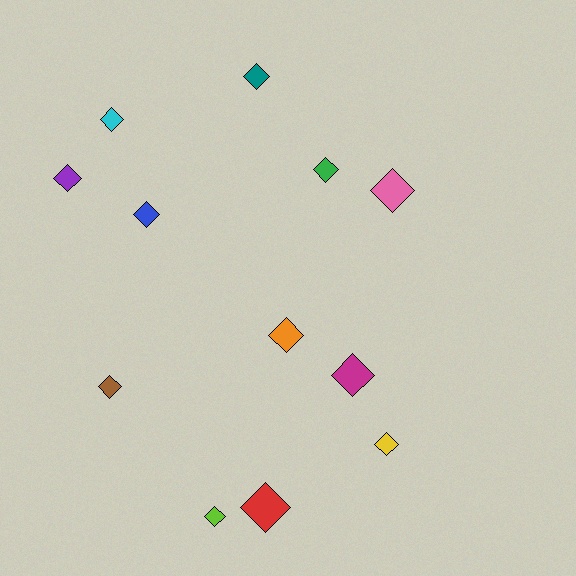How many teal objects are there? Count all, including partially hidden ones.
There is 1 teal object.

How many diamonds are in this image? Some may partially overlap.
There are 12 diamonds.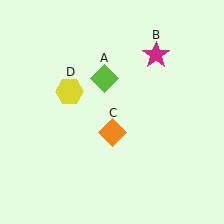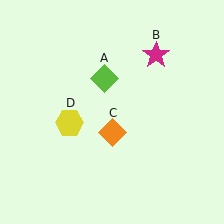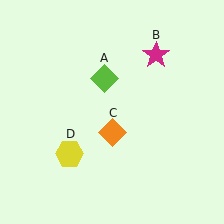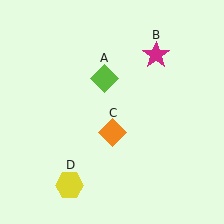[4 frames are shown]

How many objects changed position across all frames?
1 object changed position: yellow hexagon (object D).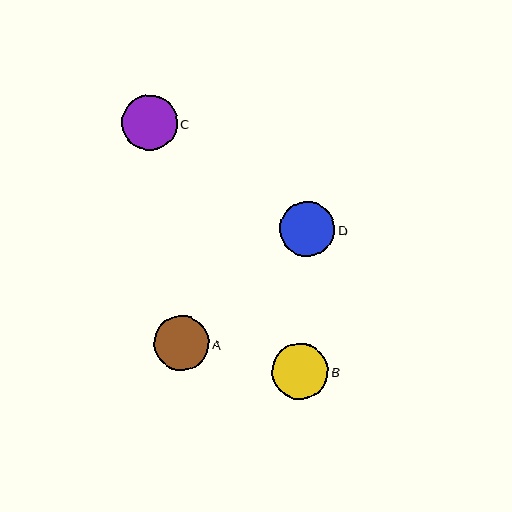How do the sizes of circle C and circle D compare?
Circle C and circle D are approximately the same size.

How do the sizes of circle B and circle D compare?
Circle B and circle D are approximately the same size.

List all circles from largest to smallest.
From largest to smallest: B, C, A, D.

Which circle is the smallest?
Circle D is the smallest with a size of approximately 55 pixels.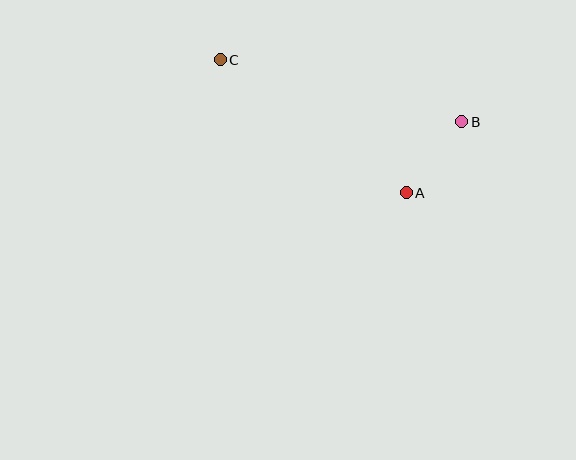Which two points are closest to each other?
Points A and B are closest to each other.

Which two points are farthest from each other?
Points B and C are farthest from each other.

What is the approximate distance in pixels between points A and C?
The distance between A and C is approximately 229 pixels.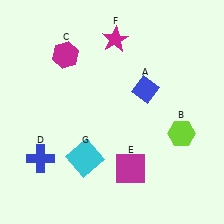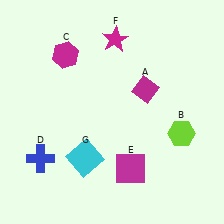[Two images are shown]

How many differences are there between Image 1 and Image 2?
There is 1 difference between the two images.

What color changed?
The diamond (A) changed from blue in Image 1 to magenta in Image 2.